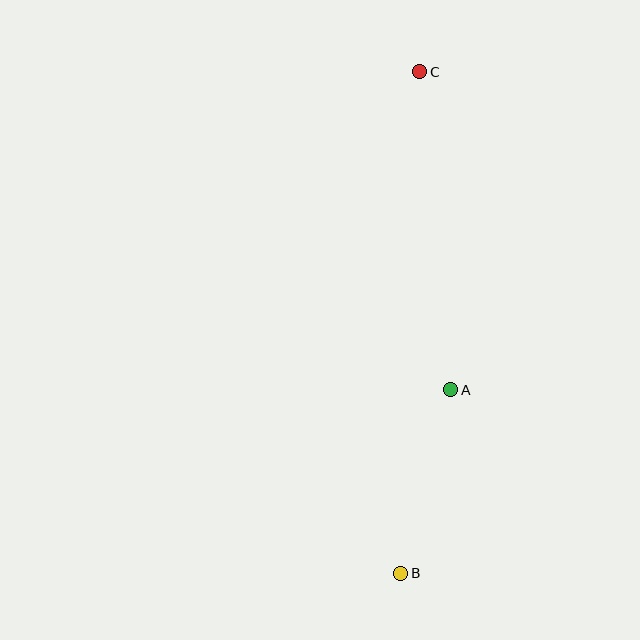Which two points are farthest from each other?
Points B and C are farthest from each other.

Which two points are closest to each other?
Points A and B are closest to each other.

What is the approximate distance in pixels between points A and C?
The distance between A and C is approximately 320 pixels.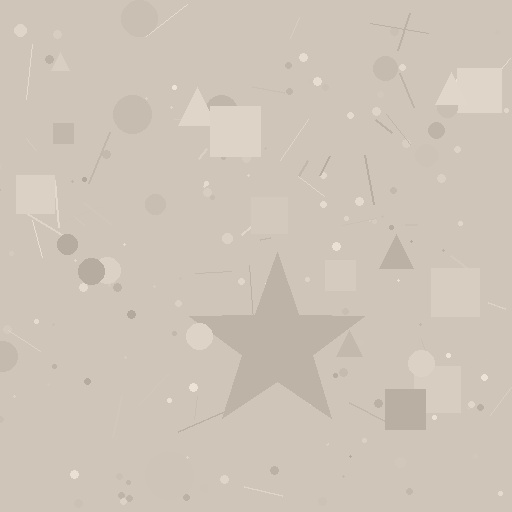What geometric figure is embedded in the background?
A star is embedded in the background.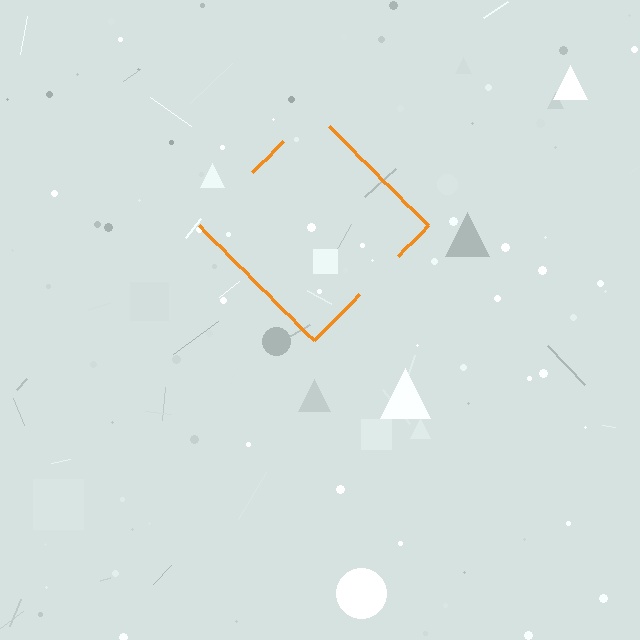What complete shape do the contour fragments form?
The contour fragments form a diamond.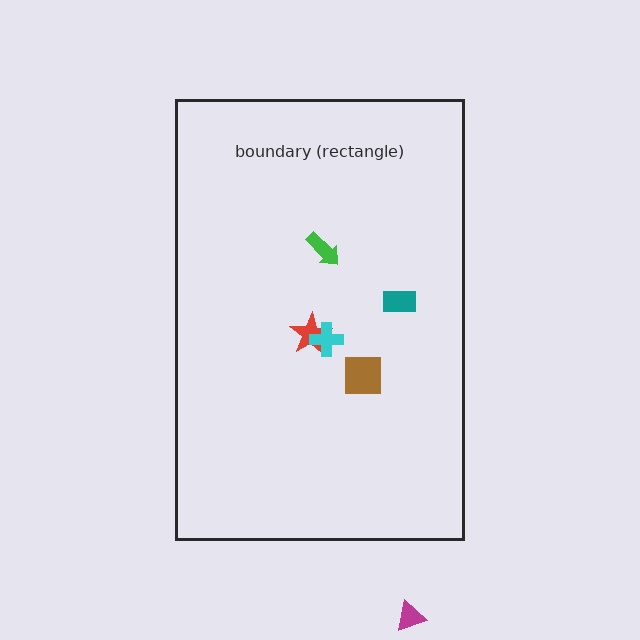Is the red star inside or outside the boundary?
Inside.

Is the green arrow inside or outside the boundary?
Inside.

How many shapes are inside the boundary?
5 inside, 1 outside.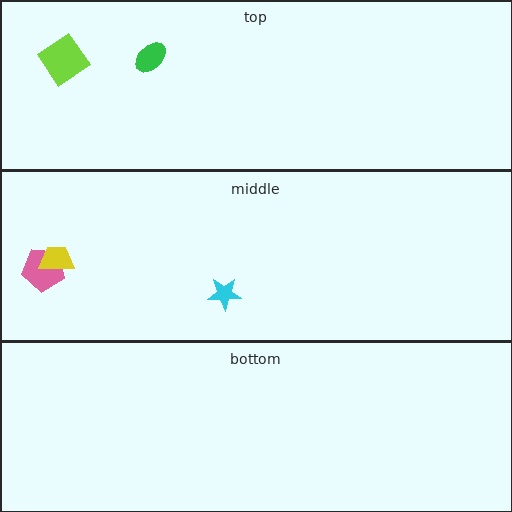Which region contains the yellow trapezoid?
The middle region.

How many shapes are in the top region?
2.